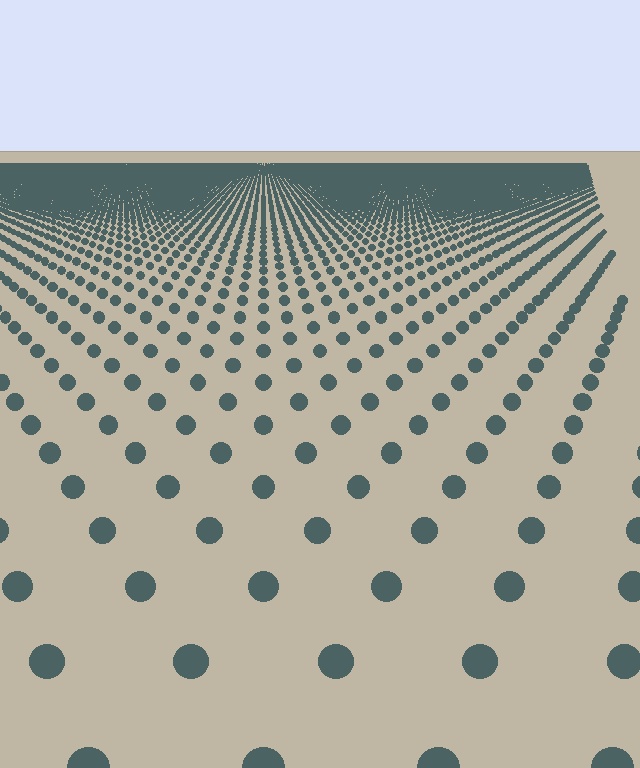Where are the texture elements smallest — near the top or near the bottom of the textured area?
Near the top.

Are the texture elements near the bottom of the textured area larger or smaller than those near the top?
Larger. Near the bottom, elements are closer to the viewer and appear at a bigger on-screen size.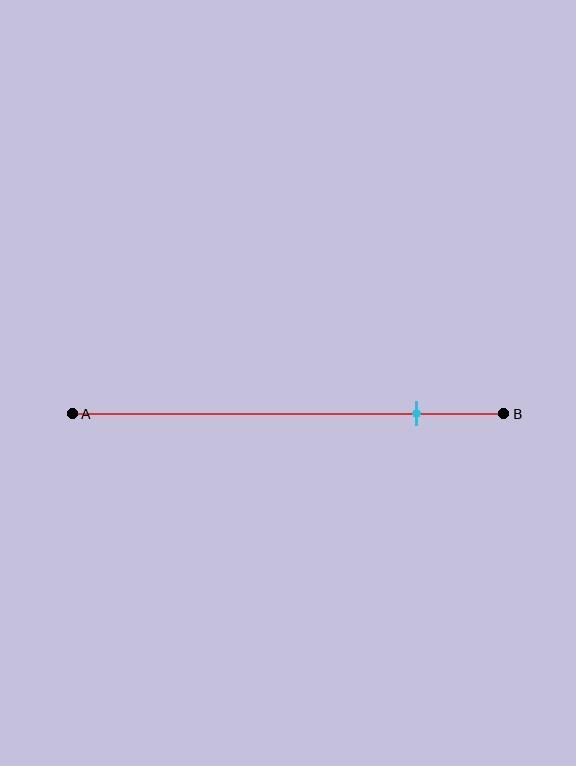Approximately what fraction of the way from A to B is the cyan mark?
The cyan mark is approximately 80% of the way from A to B.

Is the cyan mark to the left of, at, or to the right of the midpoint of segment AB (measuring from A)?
The cyan mark is to the right of the midpoint of segment AB.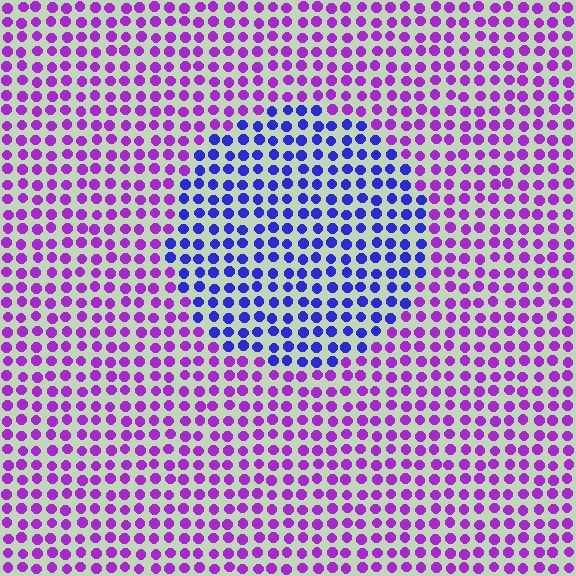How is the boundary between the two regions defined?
The boundary is defined purely by a slight shift in hue (about 47 degrees). Spacing, size, and orientation are identical on both sides.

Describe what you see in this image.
The image is filled with small purple elements in a uniform arrangement. A circle-shaped region is visible where the elements are tinted to a slightly different hue, forming a subtle color boundary.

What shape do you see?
I see a circle.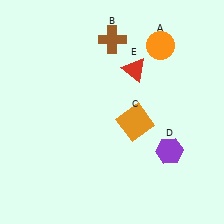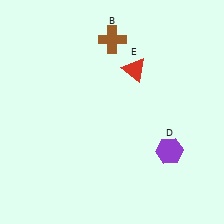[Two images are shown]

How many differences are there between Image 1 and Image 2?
There are 2 differences between the two images.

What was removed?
The orange square (C), the orange circle (A) were removed in Image 2.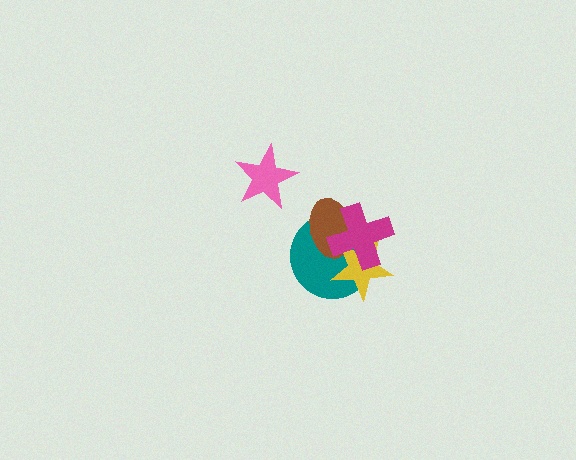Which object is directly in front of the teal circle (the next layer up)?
The brown ellipse is directly in front of the teal circle.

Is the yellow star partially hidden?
Yes, it is partially covered by another shape.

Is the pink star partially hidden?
No, no other shape covers it.